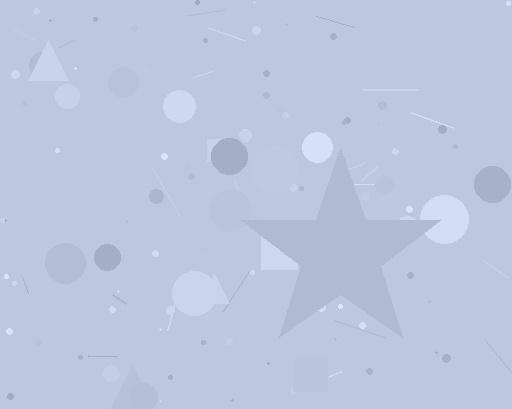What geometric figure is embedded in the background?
A star is embedded in the background.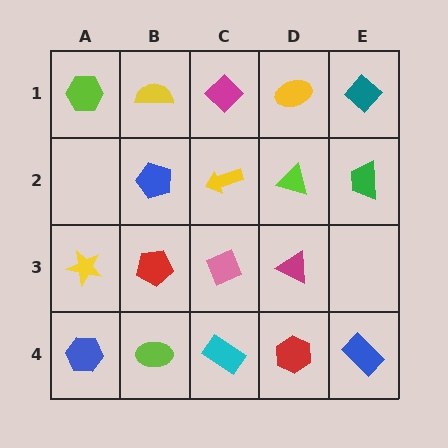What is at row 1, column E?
A teal diamond.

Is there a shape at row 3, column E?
No, that cell is empty.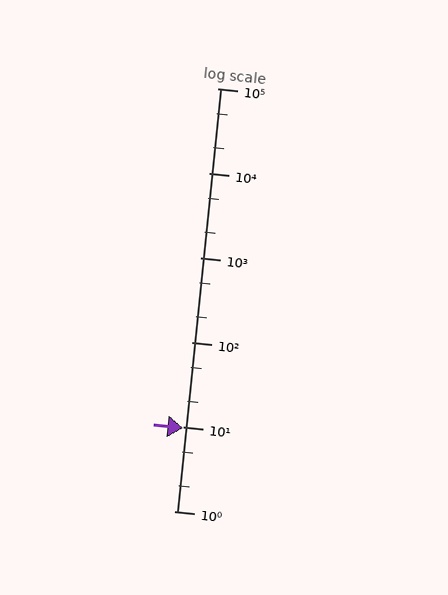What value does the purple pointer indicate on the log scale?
The pointer indicates approximately 9.6.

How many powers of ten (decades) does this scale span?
The scale spans 5 decades, from 1 to 100000.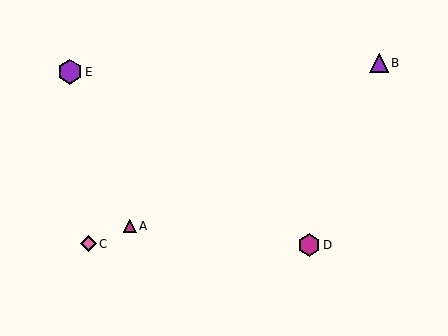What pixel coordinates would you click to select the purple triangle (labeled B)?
Click at (379, 63) to select the purple triangle B.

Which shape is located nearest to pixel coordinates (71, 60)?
The purple hexagon (labeled E) at (70, 72) is nearest to that location.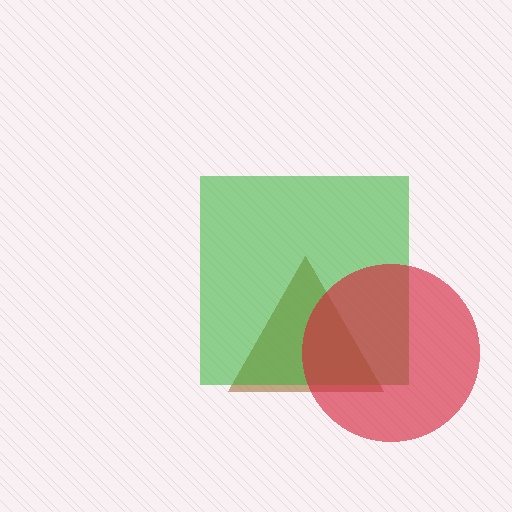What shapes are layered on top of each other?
The layered shapes are: a brown triangle, a green square, a red circle.